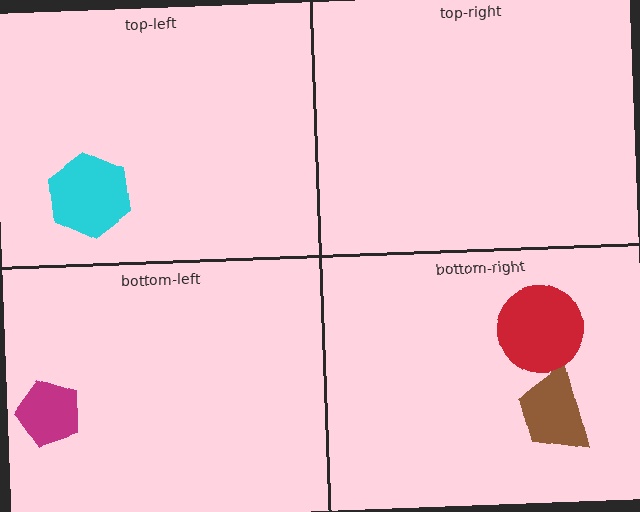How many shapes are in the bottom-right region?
2.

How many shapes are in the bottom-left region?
1.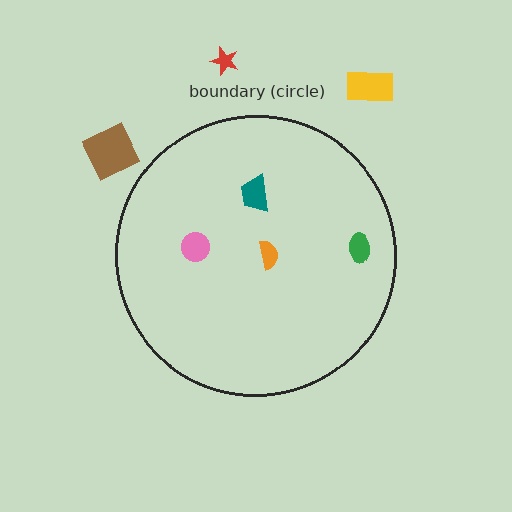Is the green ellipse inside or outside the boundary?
Inside.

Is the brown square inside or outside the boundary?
Outside.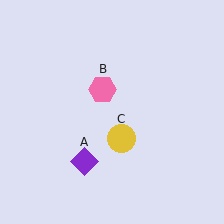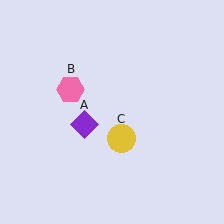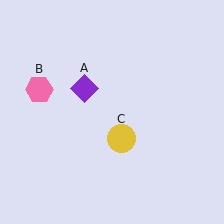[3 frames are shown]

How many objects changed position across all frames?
2 objects changed position: purple diamond (object A), pink hexagon (object B).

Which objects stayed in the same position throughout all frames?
Yellow circle (object C) remained stationary.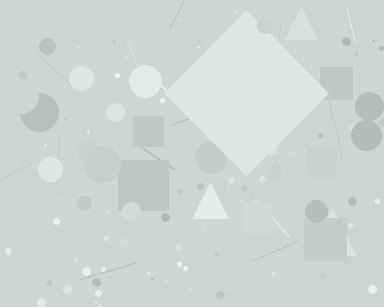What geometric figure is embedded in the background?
A diamond is embedded in the background.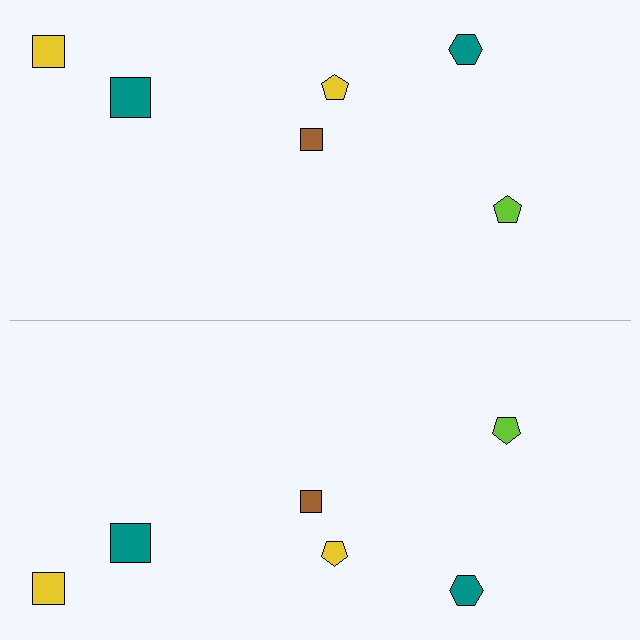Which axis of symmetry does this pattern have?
The pattern has a horizontal axis of symmetry running through the center of the image.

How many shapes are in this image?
There are 12 shapes in this image.